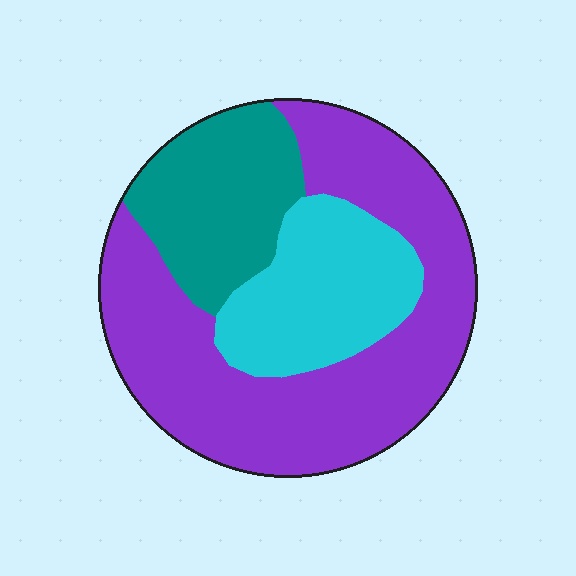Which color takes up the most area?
Purple, at roughly 55%.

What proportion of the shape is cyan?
Cyan covers around 20% of the shape.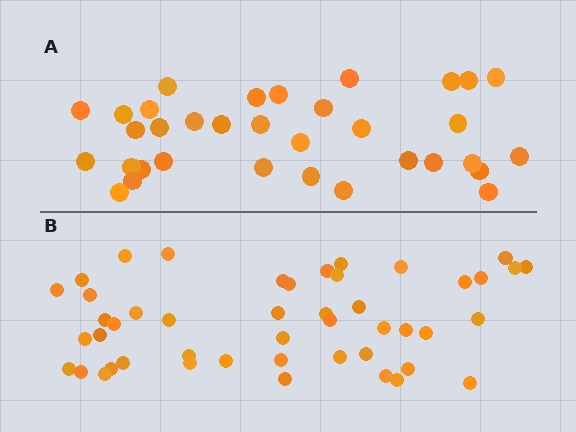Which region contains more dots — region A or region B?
Region B (the bottom region) has more dots.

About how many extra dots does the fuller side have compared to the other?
Region B has approximately 15 more dots than region A.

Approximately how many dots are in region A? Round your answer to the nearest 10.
About 30 dots. (The exact count is 34, which rounds to 30.)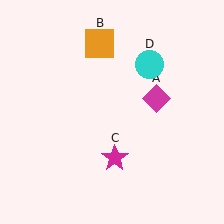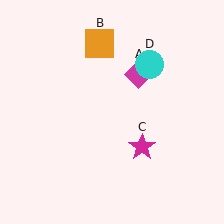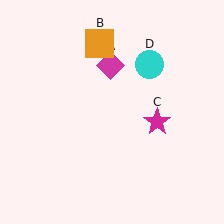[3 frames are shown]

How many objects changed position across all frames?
2 objects changed position: magenta diamond (object A), magenta star (object C).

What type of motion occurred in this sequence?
The magenta diamond (object A), magenta star (object C) rotated counterclockwise around the center of the scene.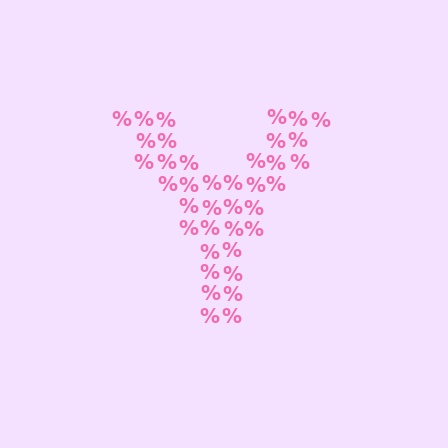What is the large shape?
The large shape is the letter Y.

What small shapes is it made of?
It is made of small percent signs.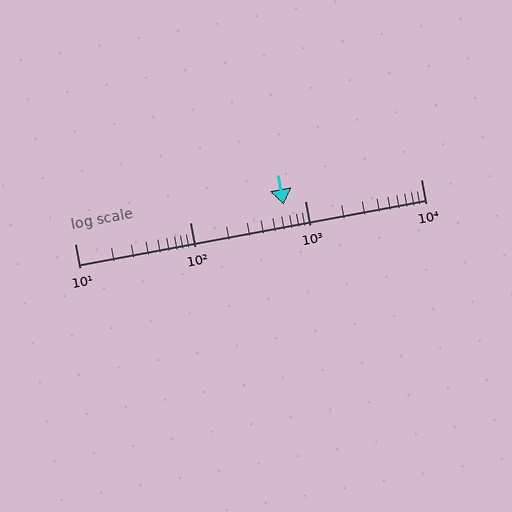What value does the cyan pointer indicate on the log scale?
The pointer indicates approximately 650.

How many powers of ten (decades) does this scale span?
The scale spans 3 decades, from 10 to 10000.